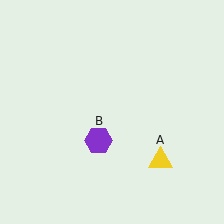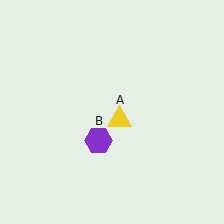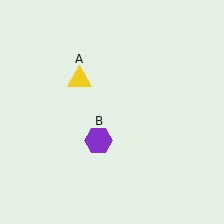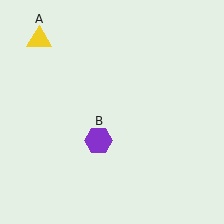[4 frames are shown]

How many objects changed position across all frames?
1 object changed position: yellow triangle (object A).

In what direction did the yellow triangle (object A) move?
The yellow triangle (object A) moved up and to the left.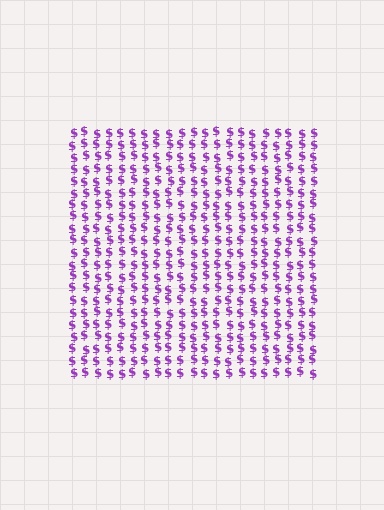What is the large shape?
The large shape is a square.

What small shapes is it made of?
It is made of small dollar signs.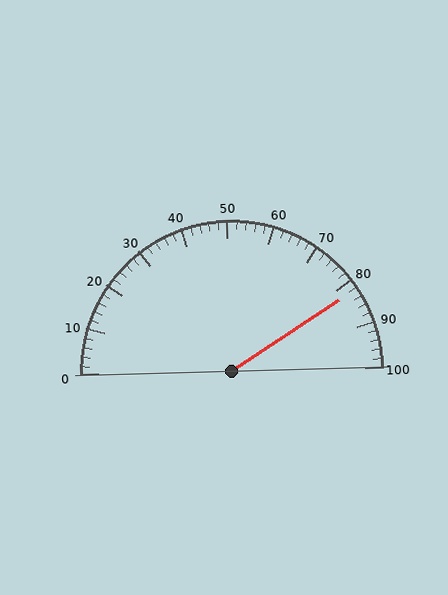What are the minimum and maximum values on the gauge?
The gauge ranges from 0 to 100.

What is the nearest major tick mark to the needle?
The nearest major tick mark is 80.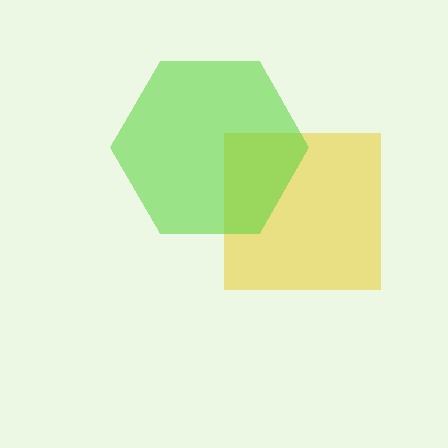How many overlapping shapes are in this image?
There are 2 overlapping shapes in the image.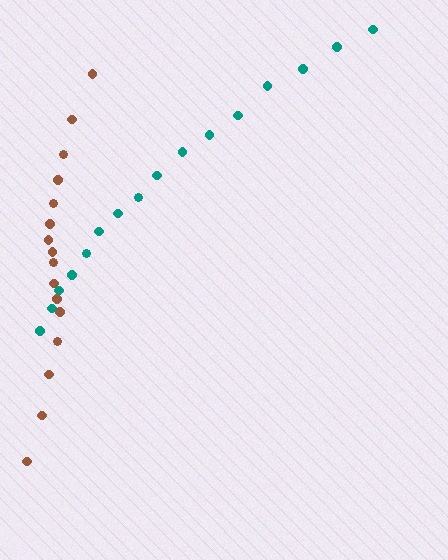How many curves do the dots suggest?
There are 2 distinct paths.